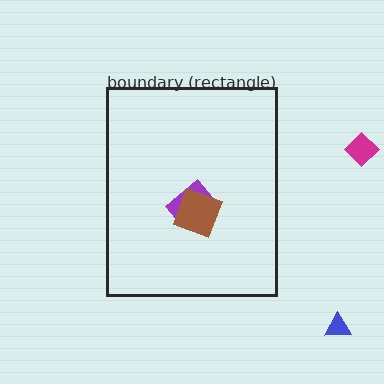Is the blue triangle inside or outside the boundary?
Outside.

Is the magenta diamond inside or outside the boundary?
Outside.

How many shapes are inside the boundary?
2 inside, 2 outside.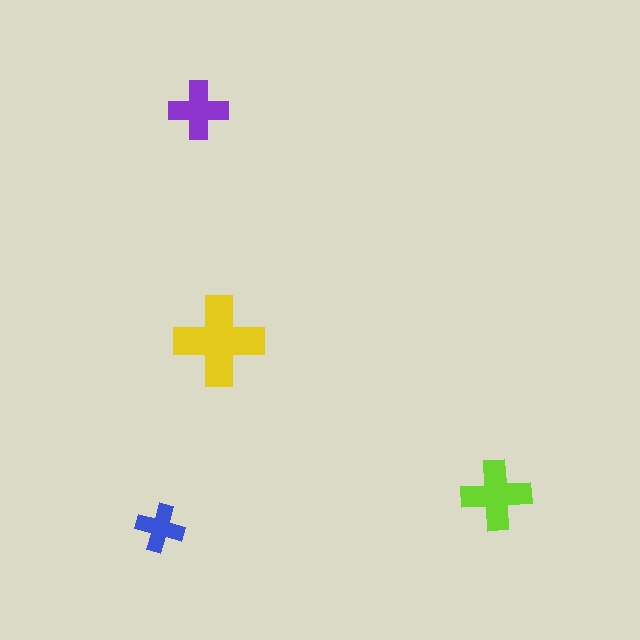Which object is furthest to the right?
The lime cross is rightmost.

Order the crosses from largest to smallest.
the yellow one, the lime one, the purple one, the blue one.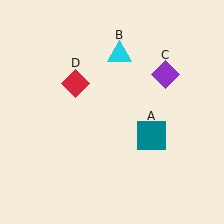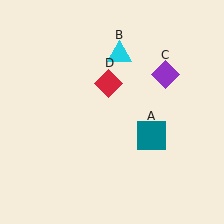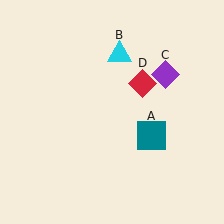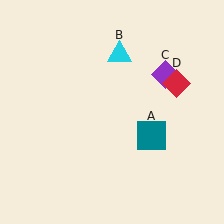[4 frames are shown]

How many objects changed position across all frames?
1 object changed position: red diamond (object D).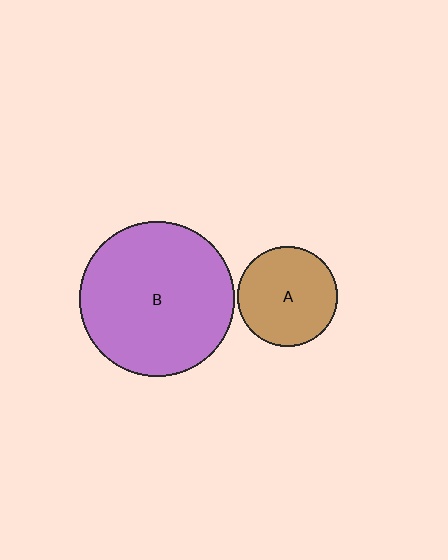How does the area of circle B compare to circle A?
Approximately 2.4 times.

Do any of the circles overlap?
No, none of the circles overlap.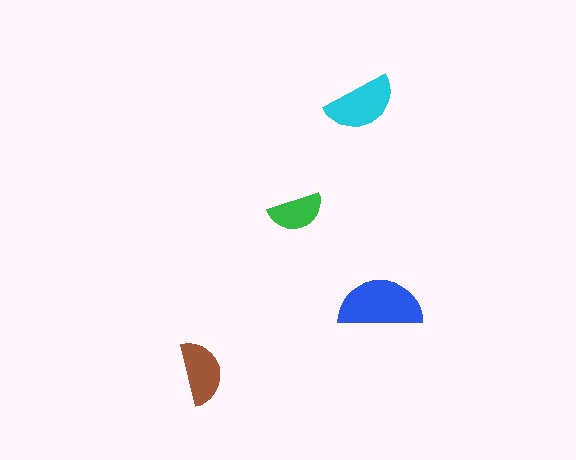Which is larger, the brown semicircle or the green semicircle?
The brown one.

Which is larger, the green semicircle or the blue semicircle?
The blue one.